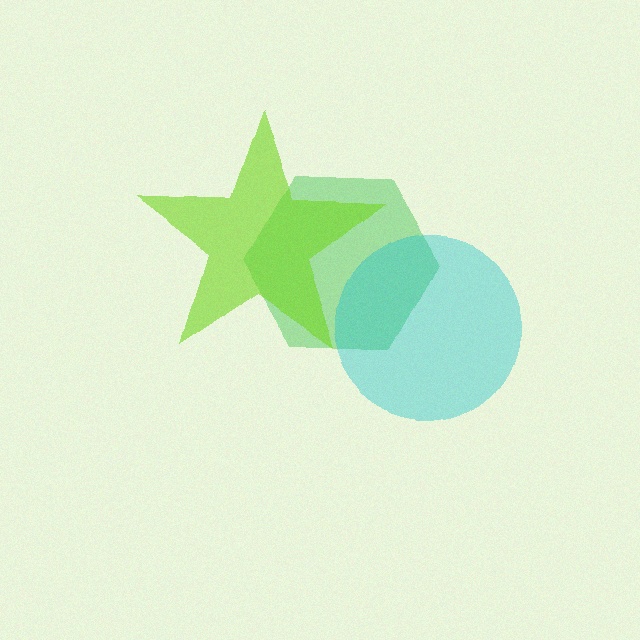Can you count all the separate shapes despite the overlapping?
Yes, there are 3 separate shapes.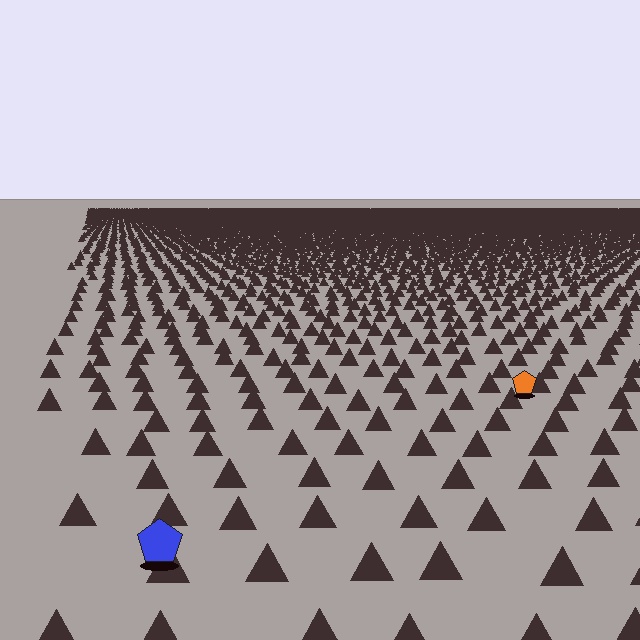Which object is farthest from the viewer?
The orange pentagon is farthest from the viewer. It appears smaller and the ground texture around it is denser.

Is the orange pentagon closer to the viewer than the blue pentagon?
No. The blue pentagon is closer — you can tell from the texture gradient: the ground texture is coarser near it.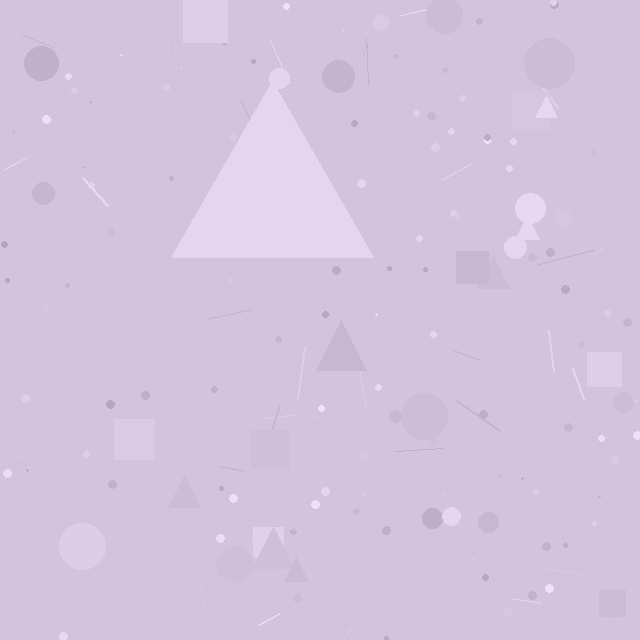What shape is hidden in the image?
A triangle is hidden in the image.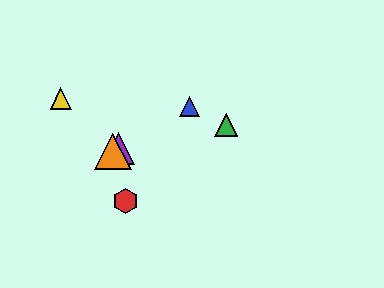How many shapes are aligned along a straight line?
3 shapes (the blue triangle, the purple triangle, the orange triangle) are aligned along a straight line.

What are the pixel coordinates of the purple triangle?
The purple triangle is at (118, 148).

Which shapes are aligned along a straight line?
The blue triangle, the purple triangle, the orange triangle are aligned along a straight line.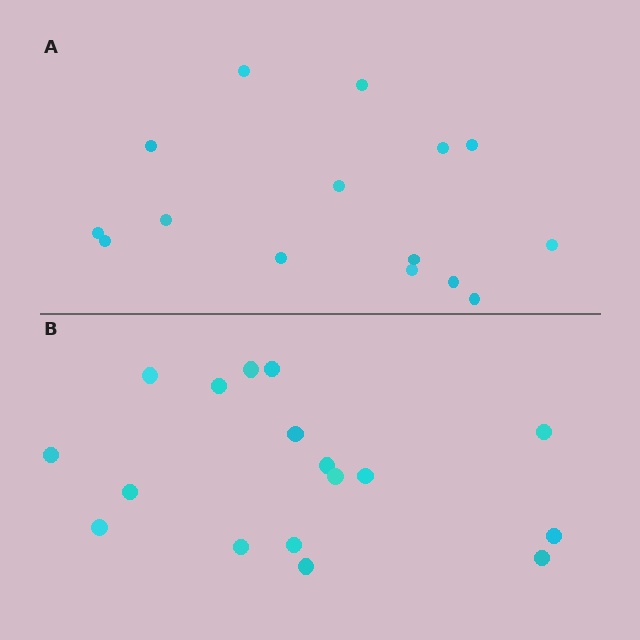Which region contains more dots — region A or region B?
Region B (the bottom region) has more dots.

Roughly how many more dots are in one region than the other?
Region B has just a few more — roughly 2 or 3 more dots than region A.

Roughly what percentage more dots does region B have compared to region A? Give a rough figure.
About 15% more.